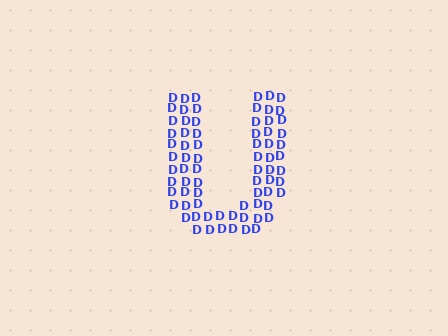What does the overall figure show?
The overall figure shows the letter U.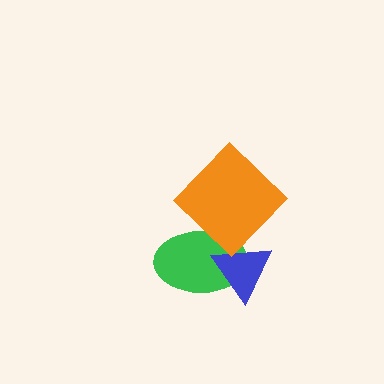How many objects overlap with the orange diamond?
1 object overlaps with the orange diamond.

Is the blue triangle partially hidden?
No, no other shape covers it.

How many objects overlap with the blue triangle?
1 object overlaps with the blue triangle.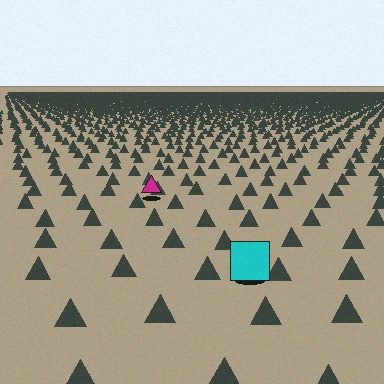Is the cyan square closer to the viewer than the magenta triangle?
Yes. The cyan square is closer — you can tell from the texture gradient: the ground texture is coarser near it.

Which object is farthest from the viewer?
The magenta triangle is farthest from the viewer. It appears smaller and the ground texture around it is denser.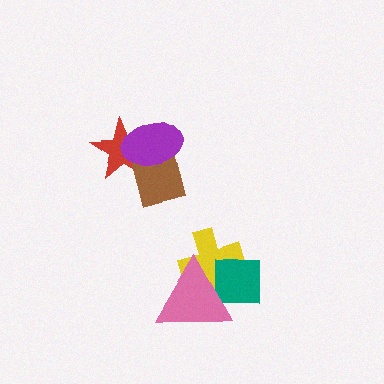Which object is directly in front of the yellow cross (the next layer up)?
The teal square is directly in front of the yellow cross.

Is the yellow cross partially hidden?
Yes, it is partially covered by another shape.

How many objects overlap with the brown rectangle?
2 objects overlap with the brown rectangle.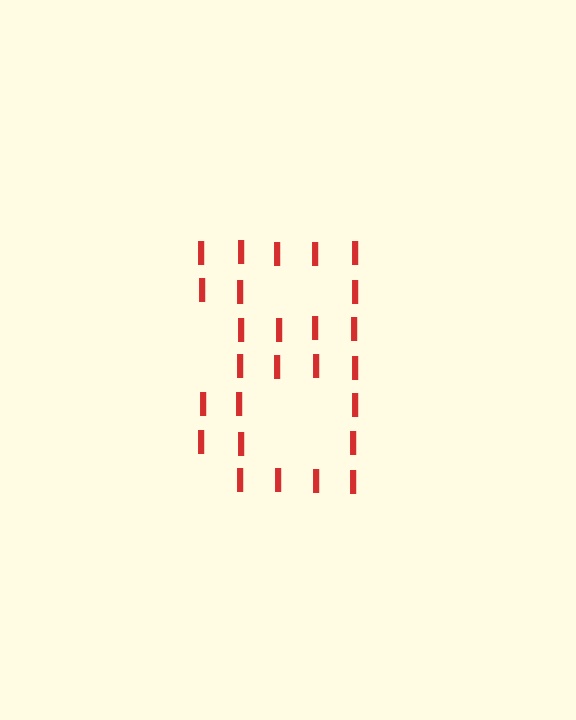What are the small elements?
The small elements are letter I's.